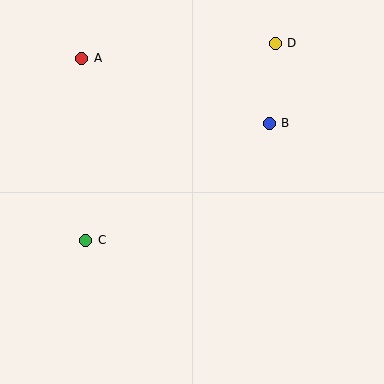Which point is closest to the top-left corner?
Point A is closest to the top-left corner.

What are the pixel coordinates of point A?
Point A is at (82, 58).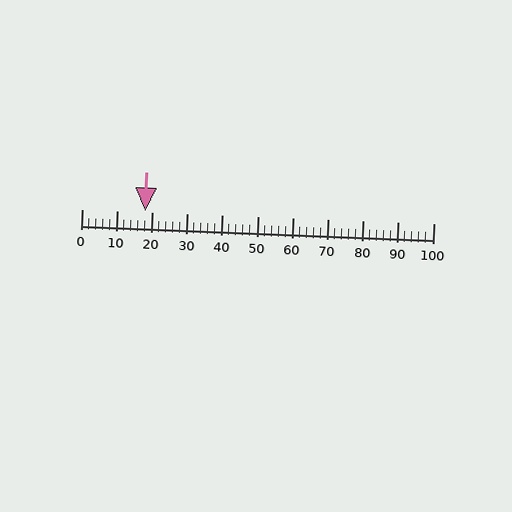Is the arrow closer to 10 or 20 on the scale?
The arrow is closer to 20.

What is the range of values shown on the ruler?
The ruler shows values from 0 to 100.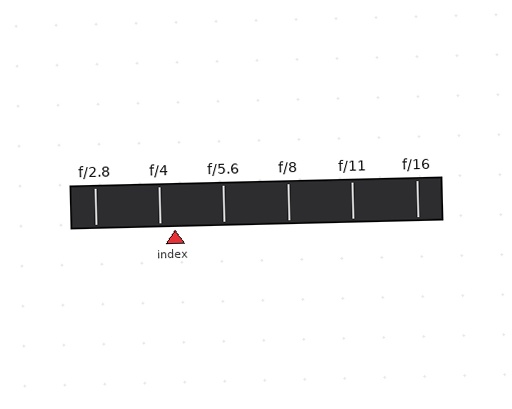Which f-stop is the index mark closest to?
The index mark is closest to f/4.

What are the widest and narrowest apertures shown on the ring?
The widest aperture shown is f/2.8 and the narrowest is f/16.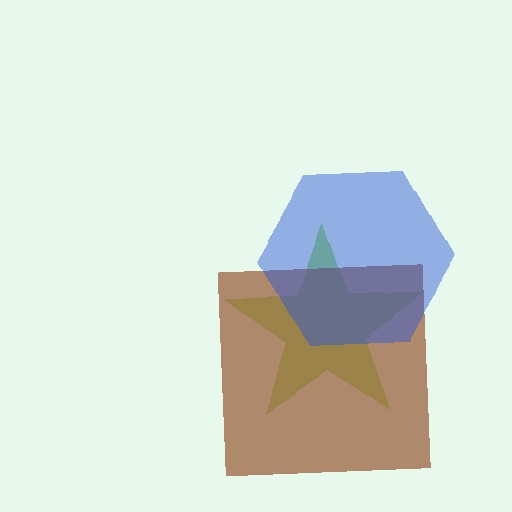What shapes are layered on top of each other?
The layered shapes are: a lime star, a brown square, a blue hexagon.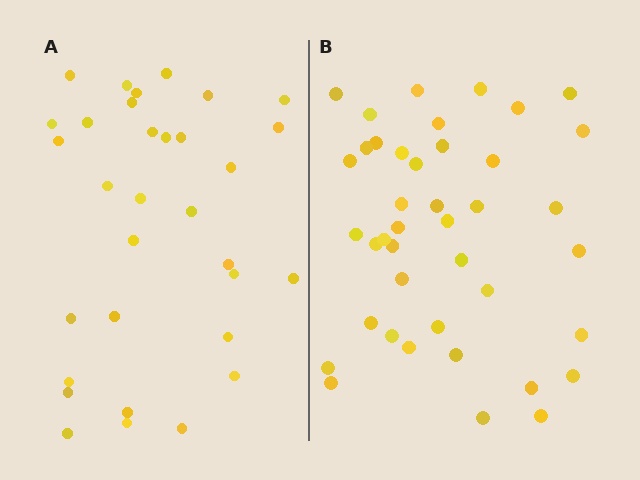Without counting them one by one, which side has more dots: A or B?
Region B (the right region) has more dots.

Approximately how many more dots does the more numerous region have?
Region B has roughly 8 or so more dots than region A.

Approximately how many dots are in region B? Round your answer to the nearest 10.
About 40 dots. (The exact count is 41, which rounds to 40.)